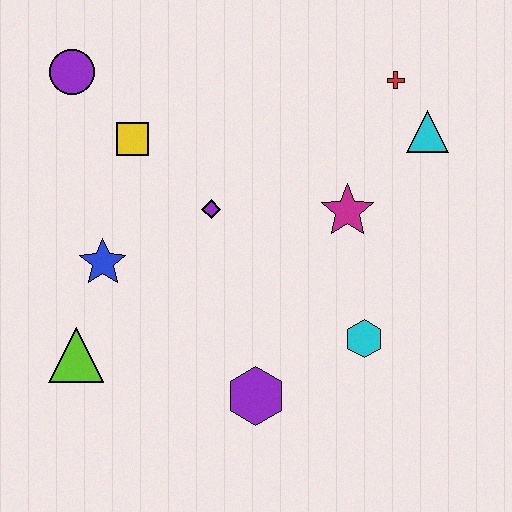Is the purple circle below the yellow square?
No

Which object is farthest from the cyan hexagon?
The purple circle is farthest from the cyan hexagon.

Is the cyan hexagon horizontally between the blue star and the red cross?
Yes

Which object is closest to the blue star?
The lime triangle is closest to the blue star.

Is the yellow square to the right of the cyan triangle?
No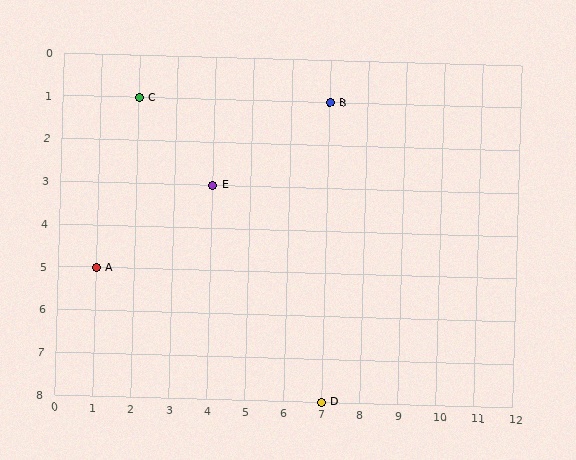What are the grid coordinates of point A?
Point A is at grid coordinates (1, 5).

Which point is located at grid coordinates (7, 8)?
Point D is at (7, 8).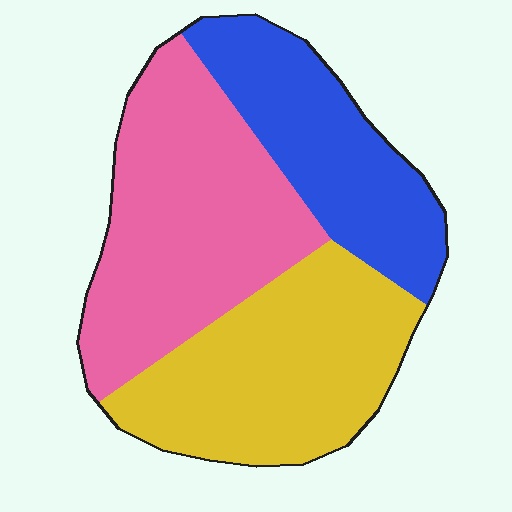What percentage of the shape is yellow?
Yellow takes up about one third (1/3) of the shape.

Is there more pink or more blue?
Pink.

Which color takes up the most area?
Pink, at roughly 40%.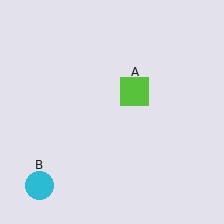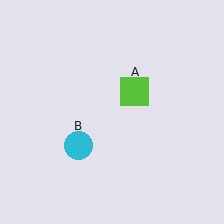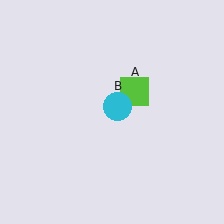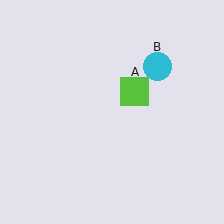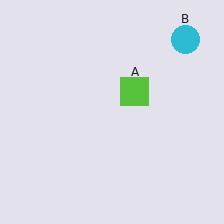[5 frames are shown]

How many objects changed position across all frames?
1 object changed position: cyan circle (object B).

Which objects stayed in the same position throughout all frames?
Lime square (object A) remained stationary.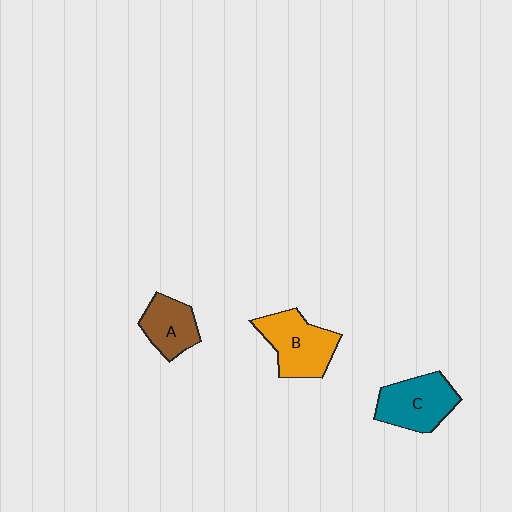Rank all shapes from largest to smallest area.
From largest to smallest: B (orange), C (teal), A (brown).